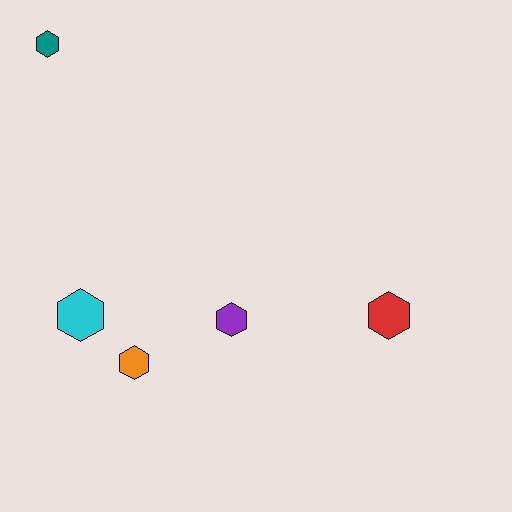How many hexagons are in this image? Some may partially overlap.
There are 5 hexagons.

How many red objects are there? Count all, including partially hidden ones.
There is 1 red object.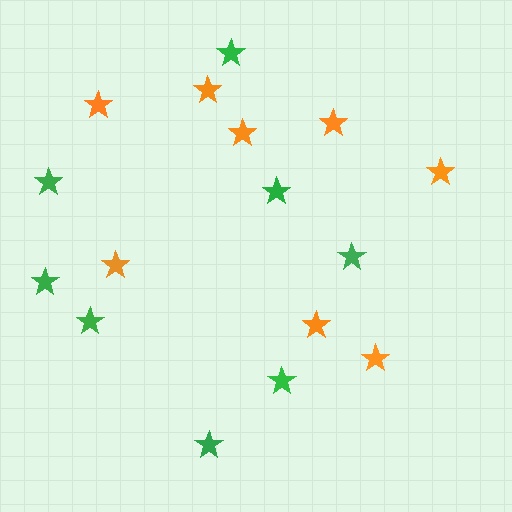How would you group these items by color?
There are 2 groups: one group of orange stars (8) and one group of green stars (8).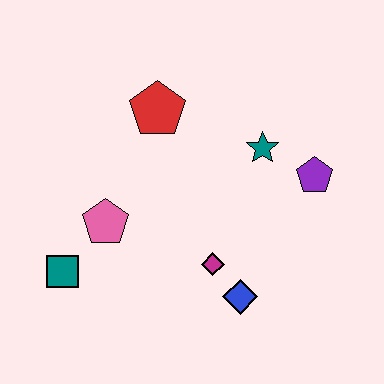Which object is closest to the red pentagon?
The teal star is closest to the red pentagon.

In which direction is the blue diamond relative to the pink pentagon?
The blue diamond is to the right of the pink pentagon.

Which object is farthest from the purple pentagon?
The teal square is farthest from the purple pentagon.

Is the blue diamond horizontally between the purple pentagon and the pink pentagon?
Yes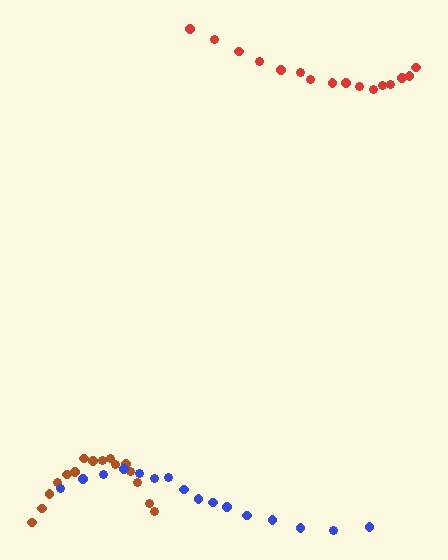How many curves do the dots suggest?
There are 3 distinct paths.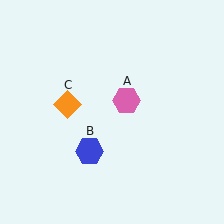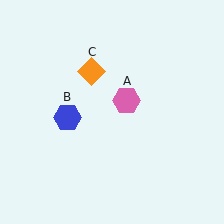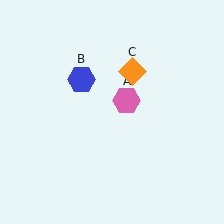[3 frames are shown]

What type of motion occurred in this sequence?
The blue hexagon (object B), orange diamond (object C) rotated clockwise around the center of the scene.